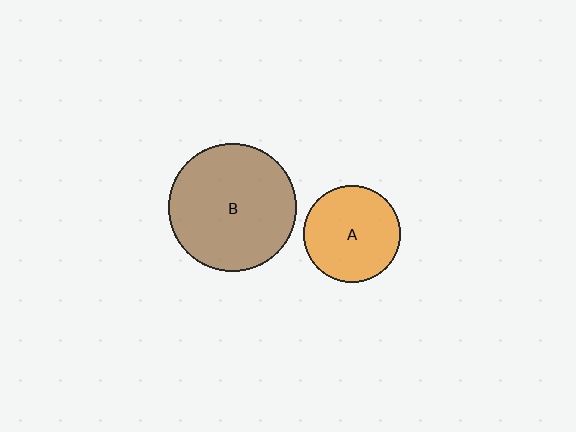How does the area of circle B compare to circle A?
Approximately 1.8 times.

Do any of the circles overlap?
No, none of the circles overlap.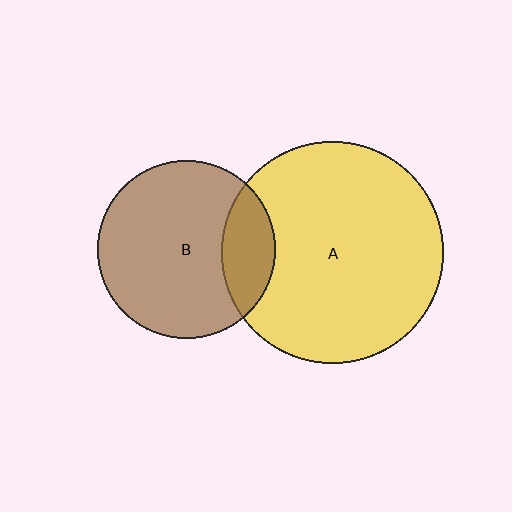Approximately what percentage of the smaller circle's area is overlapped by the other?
Approximately 20%.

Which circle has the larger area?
Circle A (yellow).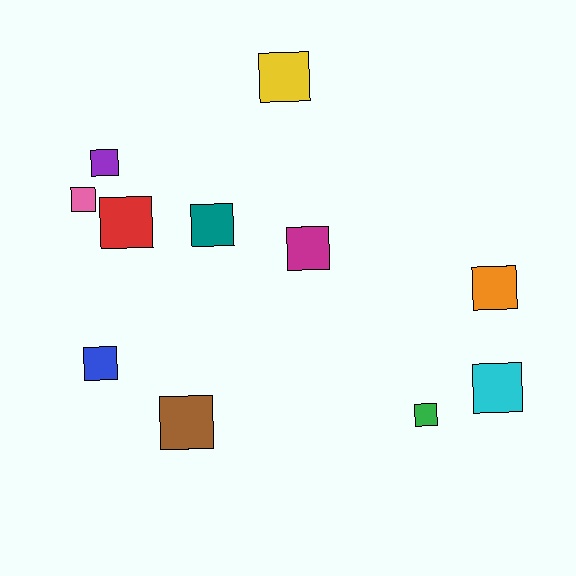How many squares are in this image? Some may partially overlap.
There are 11 squares.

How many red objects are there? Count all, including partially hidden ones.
There is 1 red object.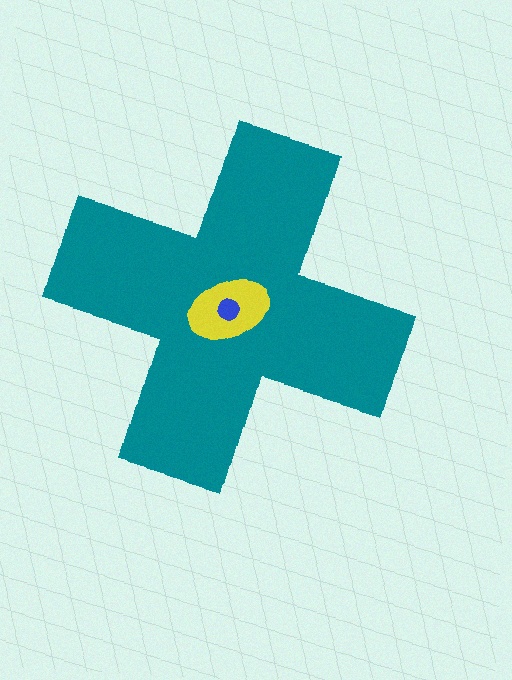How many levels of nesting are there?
3.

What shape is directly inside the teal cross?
The yellow ellipse.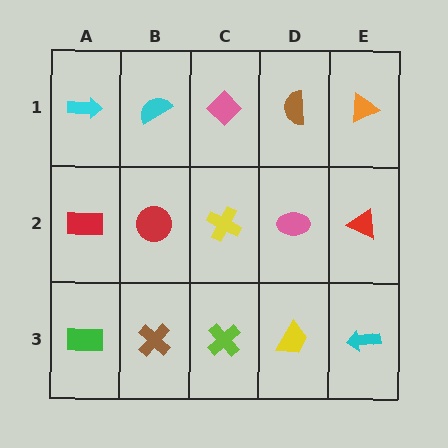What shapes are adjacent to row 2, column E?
An orange triangle (row 1, column E), a cyan arrow (row 3, column E), a pink ellipse (row 2, column D).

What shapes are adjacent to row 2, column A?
A cyan arrow (row 1, column A), a green rectangle (row 3, column A), a red circle (row 2, column B).